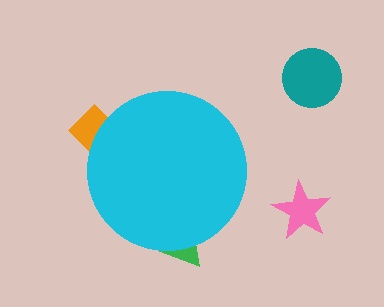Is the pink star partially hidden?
No, the pink star is fully visible.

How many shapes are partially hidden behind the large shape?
2 shapes are partially hidden.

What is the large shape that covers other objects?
A cyan circle.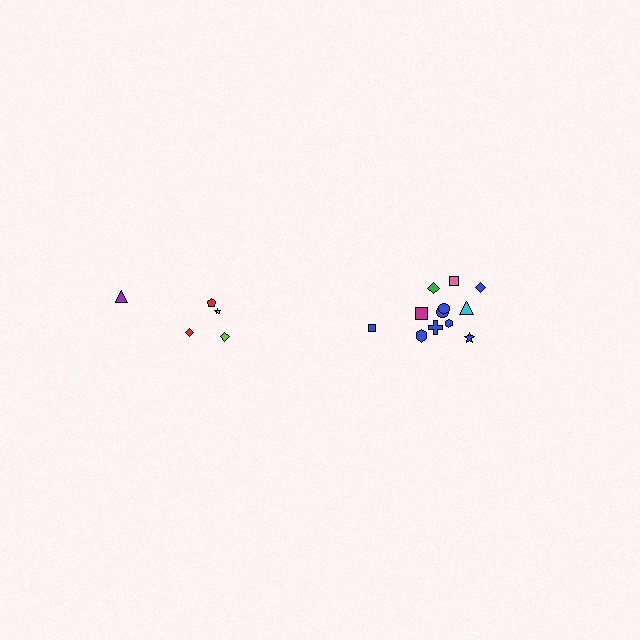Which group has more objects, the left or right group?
The right group.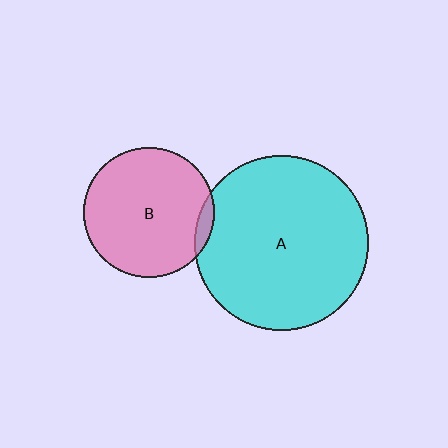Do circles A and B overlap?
Yes.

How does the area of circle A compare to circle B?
Approximately 1.8 times.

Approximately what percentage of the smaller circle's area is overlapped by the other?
Approximately 5%.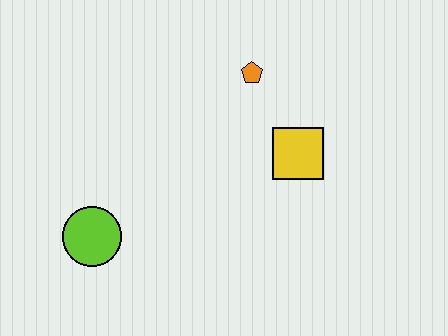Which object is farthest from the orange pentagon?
The lime circle is farthest from the orange pentagon.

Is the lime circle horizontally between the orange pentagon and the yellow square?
No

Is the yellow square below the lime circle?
No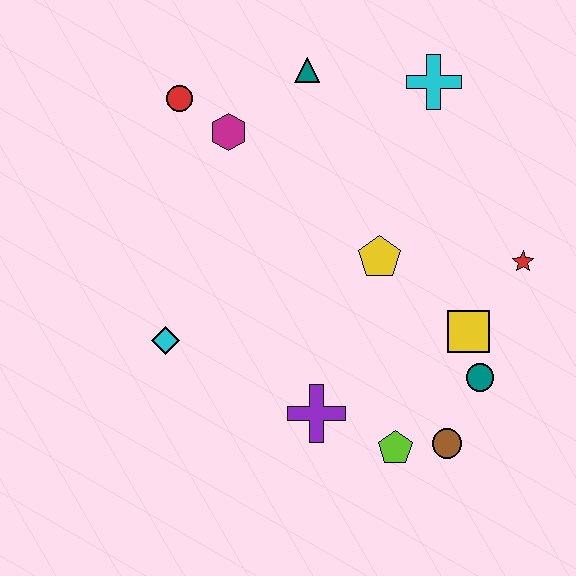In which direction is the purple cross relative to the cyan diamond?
The purple cross is to the right of the cyan diamond.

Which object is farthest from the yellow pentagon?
The red circle is farthest from the yellow pentagon.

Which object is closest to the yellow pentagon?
The yellow square is closest to the yellow pentagon.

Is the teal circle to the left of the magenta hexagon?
No